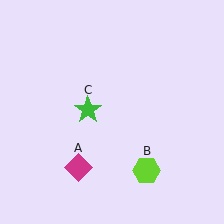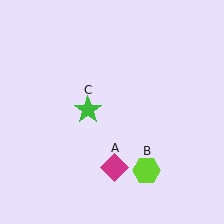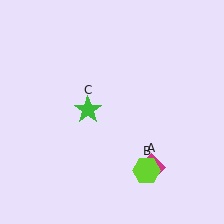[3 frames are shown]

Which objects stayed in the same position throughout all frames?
Lime hexagon (object B) and green star (object C) remained stationary.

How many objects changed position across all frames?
1 object changed position: magenta diamond (object A).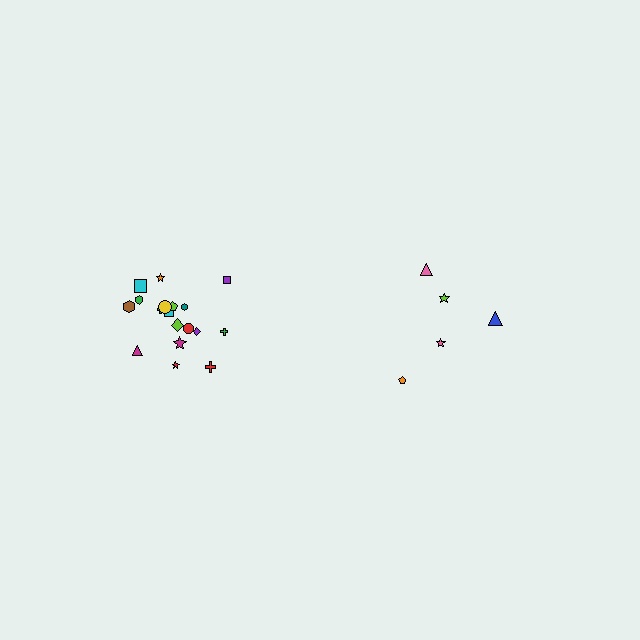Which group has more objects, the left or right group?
The left group.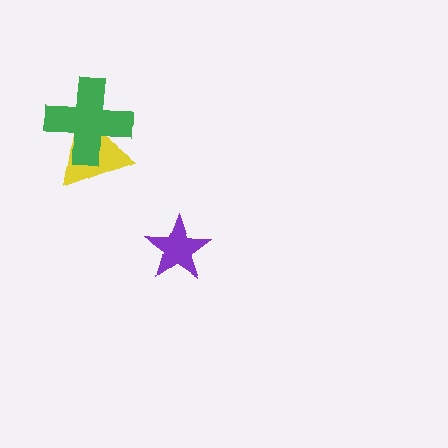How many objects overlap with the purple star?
0 objects overlap with the purple star.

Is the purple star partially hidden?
No, no other shape covers it.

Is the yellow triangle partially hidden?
Yes, it is partially covered by another shape.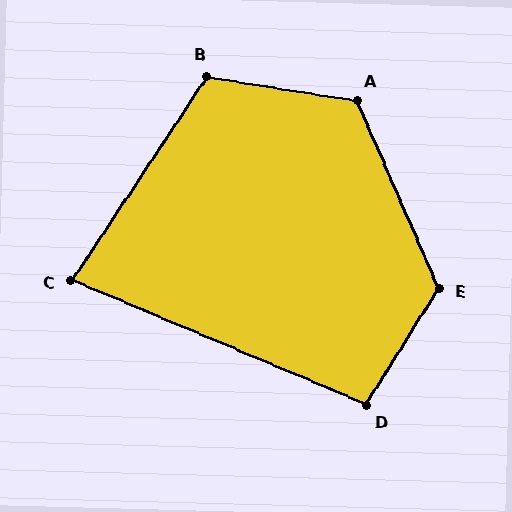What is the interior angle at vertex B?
Approximately 115 degrees (obtuse).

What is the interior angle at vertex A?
Approximately 122 degrees (obtuse).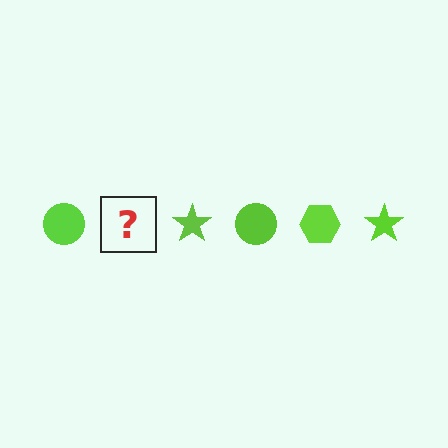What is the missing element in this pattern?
The missing element is a lime hexagon.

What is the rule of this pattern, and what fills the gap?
The rule is that the pattern cycles through circle, hexagon, star shapes in lime. The gap should be filled with a lime hexagon.